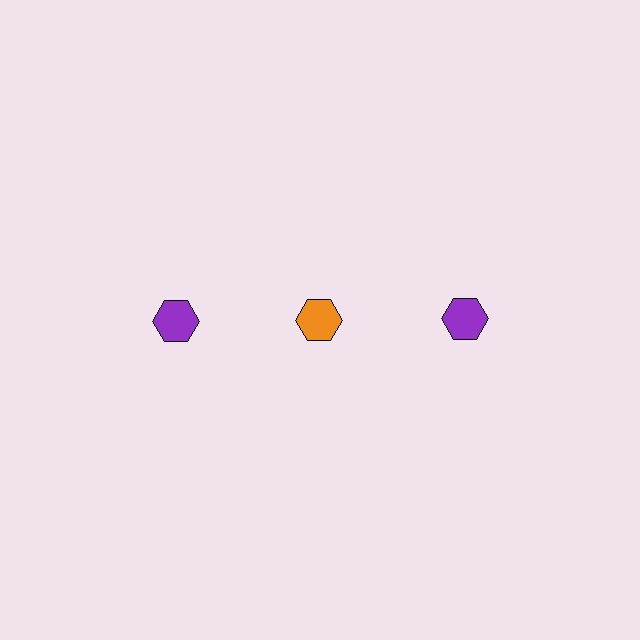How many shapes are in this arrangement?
There are 3 shapes arranged in a grid pattern.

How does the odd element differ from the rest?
It has a different color: orange instead of purple.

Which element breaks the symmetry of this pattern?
The orange hexagon in the top row, second from left column breaks the symmetry. All other shapes are purple hexagons.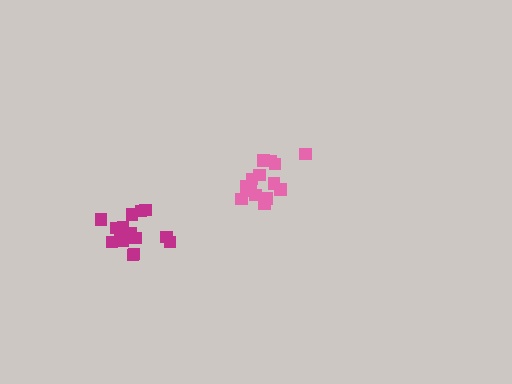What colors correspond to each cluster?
The clusters are colored: magenta, pink.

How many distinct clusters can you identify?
There are 2 distinct clusters.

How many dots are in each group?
Group 1: 16 dots, Group 2: 14 dots (30 total).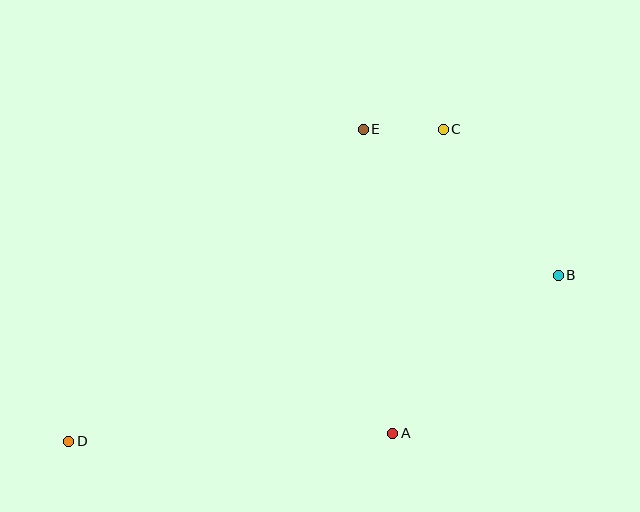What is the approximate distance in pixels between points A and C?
The distance between A and C is approximately 308 pixels.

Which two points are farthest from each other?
Points B and D are farthest from each other.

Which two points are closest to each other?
Points C and E are closest to each other.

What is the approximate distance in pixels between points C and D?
The distance between C and D is approximately 488 pixels.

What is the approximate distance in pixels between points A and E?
The distance between A and E is approximately 305 pixels.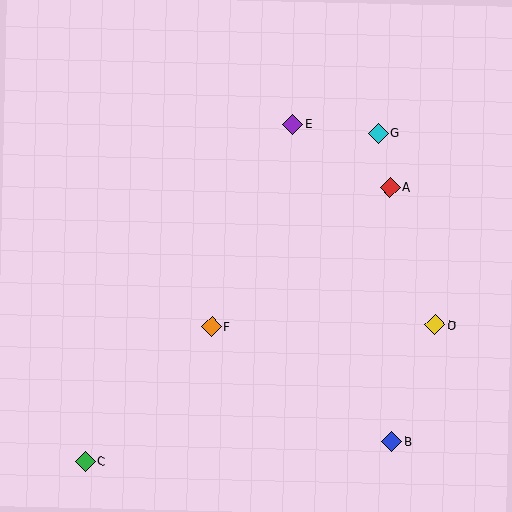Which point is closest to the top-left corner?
Point E is closest to the top-left corner.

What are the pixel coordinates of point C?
Point C is at (86, 461).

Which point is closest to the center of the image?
Point F at (212, 327) is closest to the center.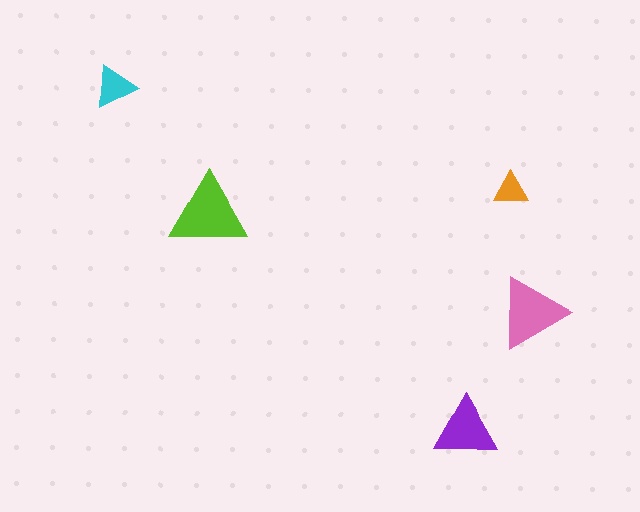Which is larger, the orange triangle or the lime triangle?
The lime one.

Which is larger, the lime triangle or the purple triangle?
The lime one.